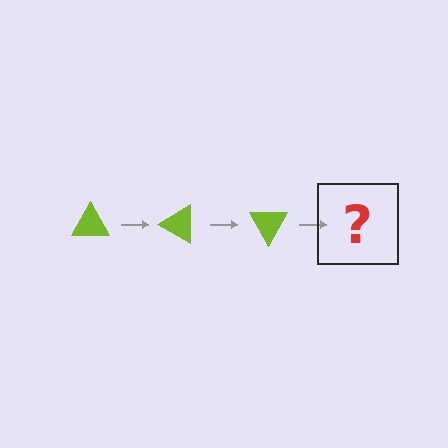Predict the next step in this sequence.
The next step is a lime triangle rotated 90 degrees.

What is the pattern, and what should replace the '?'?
The pattern is that the triangle rotates 30 degrees each step. The '?' should be a lime triangle rotated 90 degrees.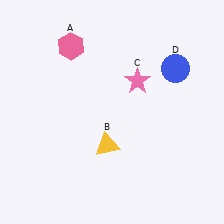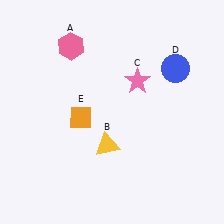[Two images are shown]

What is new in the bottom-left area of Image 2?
An orange diamond (E) was added in the bottom-left area of Image 2.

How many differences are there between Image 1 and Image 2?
There is 1 difference between the two images.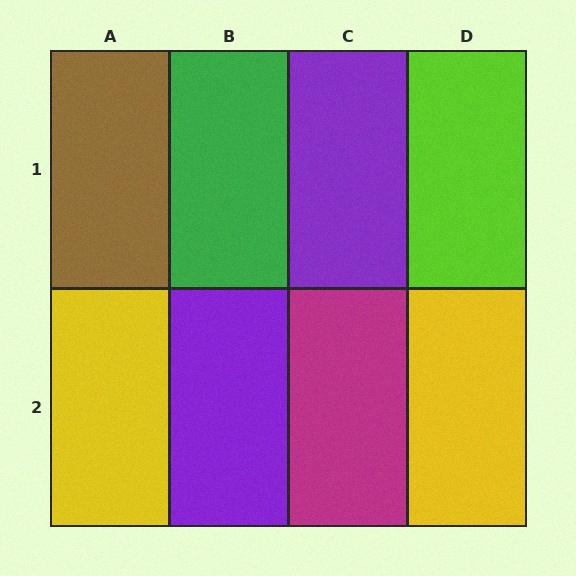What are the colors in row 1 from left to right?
Brown, green, purple, lime.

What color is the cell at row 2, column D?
Yellow.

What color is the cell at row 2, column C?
Magenta.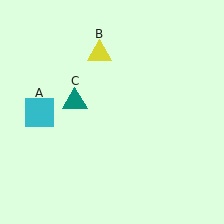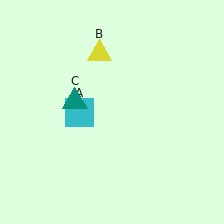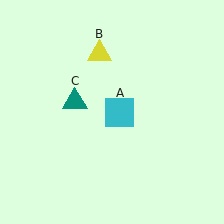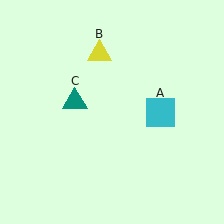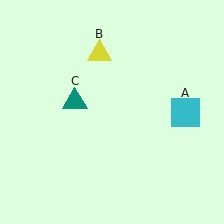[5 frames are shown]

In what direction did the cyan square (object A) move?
The cyan square (object A) moved right.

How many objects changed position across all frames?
1 object changed position: cyan square (object A).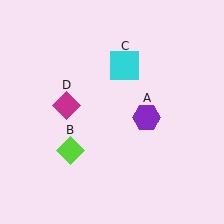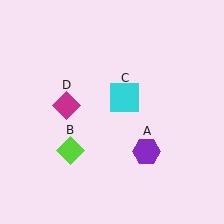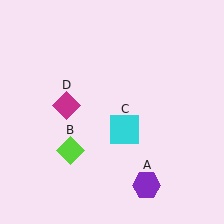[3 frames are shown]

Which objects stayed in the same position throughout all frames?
Lime diamond (object B) and magenta diamond (object D) remained stationary.